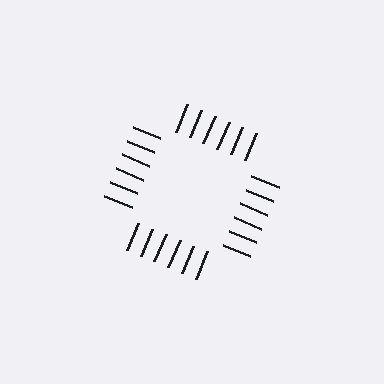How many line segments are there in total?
24 — 6 along each of the 4 edges.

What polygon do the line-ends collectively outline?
An illusory square — the line segments terminate on its edges but no continuous stroke is drawn.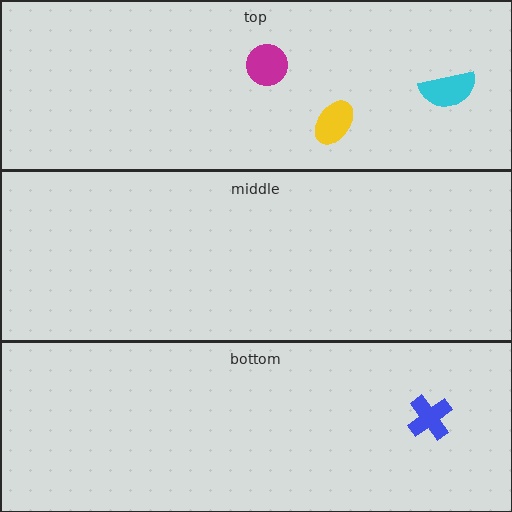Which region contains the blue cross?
The bottom region.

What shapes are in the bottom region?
The blue cross.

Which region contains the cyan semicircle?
The top region.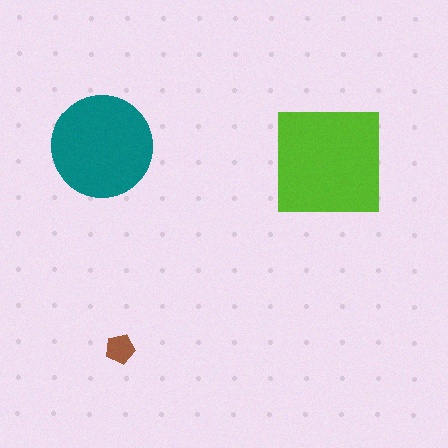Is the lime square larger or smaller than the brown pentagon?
Larger.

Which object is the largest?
The lime square.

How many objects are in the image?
There are 3 objects in the image.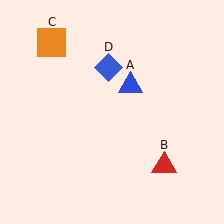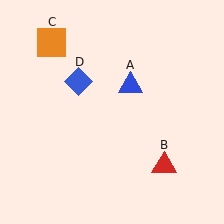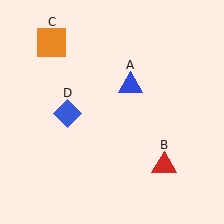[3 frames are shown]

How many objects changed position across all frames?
1 object changed position: blue diamond (object D).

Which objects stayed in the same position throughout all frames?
Blue triangle (object A) and red triangle (object B) and orange square (object C) remained stationary.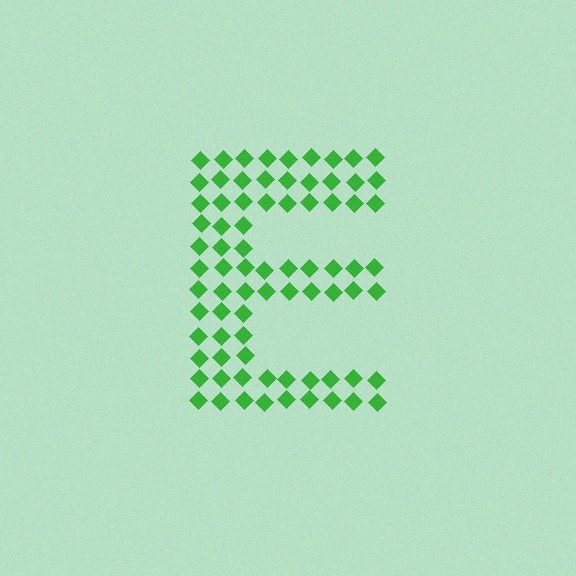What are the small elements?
The small elements are diamonds.